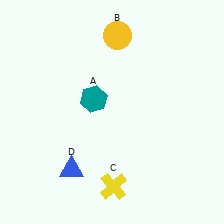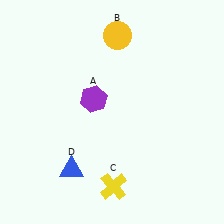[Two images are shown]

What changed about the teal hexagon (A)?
In Image 1, A is teal. In Image 2, it changed to purple.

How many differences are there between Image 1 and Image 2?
There is 1 difference between the two images.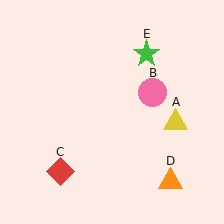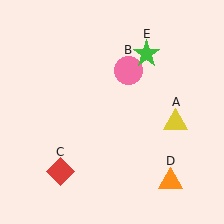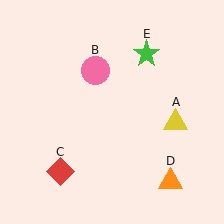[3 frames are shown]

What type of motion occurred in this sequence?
The pink circle (object B) rotated counterclockwise around the center of the scene.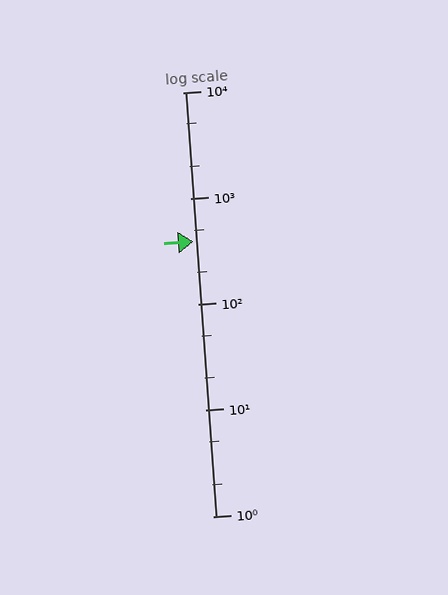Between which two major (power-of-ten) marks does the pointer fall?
The pointer is between 100 and 1000.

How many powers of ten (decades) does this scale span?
The scale spans 4 decades, from 1 to 10000.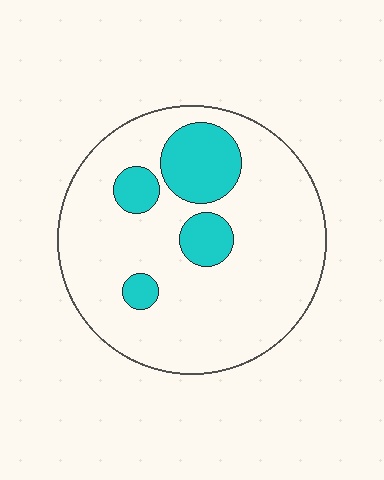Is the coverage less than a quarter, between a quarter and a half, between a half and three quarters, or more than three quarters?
Less than a quarter.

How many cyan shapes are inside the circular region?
4.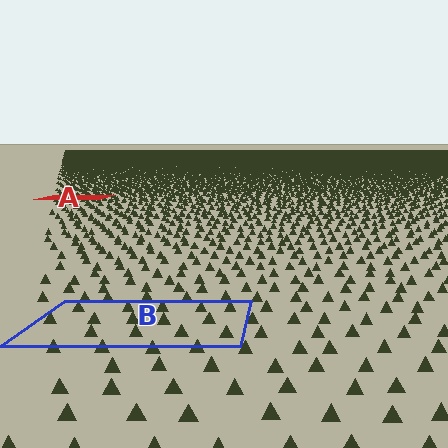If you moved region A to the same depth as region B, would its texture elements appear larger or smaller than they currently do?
They would appear larger. At a closer depth, the same texture elements are projected at a bigger on-screen size.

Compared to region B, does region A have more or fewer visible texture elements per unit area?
Region A has more texture elements per unit area — they are packed more densely because it is farther away.